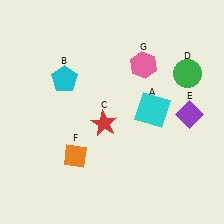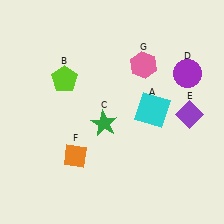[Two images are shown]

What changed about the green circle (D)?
In Image 1, D is green. In Image 2, it changed to purple.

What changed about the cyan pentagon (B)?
In Image 1, B is cyan. In Image 2, it changed to lime.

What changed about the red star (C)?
In Image 1, C is red. In Image 2, it changed to green.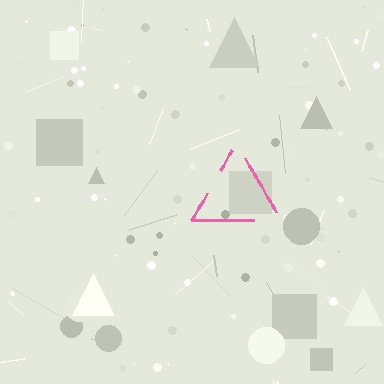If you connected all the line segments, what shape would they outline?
They would outline a triangle.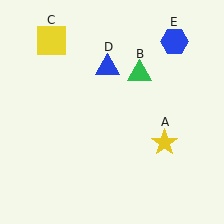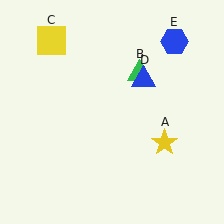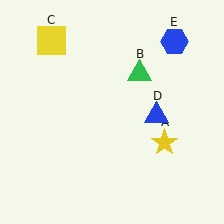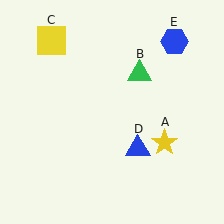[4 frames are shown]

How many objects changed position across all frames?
1 object changed position: blue triangle (object D).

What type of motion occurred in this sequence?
The blue triangle (object D) rotated clockwise around the center of the scene.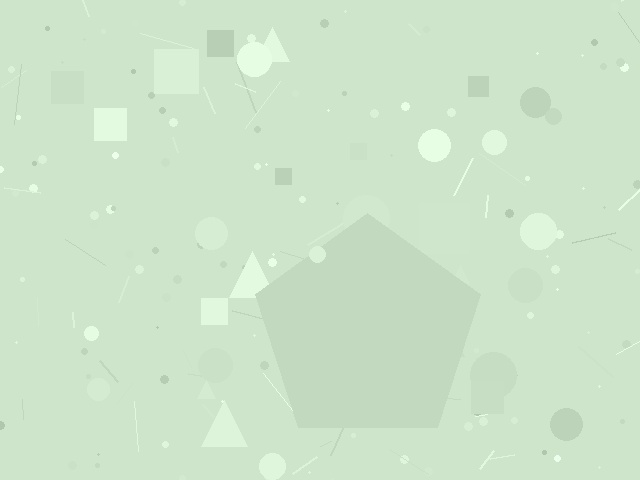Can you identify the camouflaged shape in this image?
The camouflaged shape is a pentagon.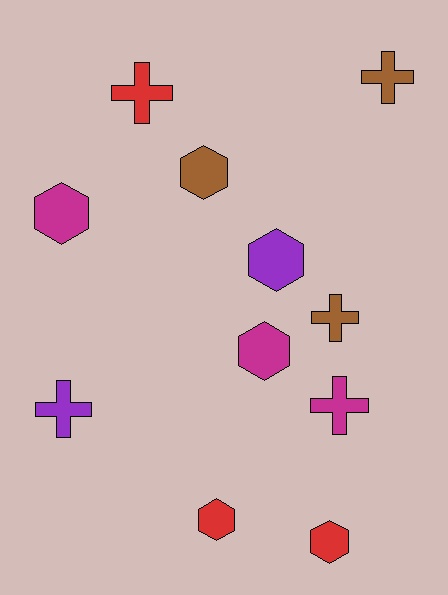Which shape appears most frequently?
Hexagon, with 6 objects.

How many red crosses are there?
There is 1 red cross.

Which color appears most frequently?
Red, with 3 objects.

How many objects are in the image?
There are 11 objects.